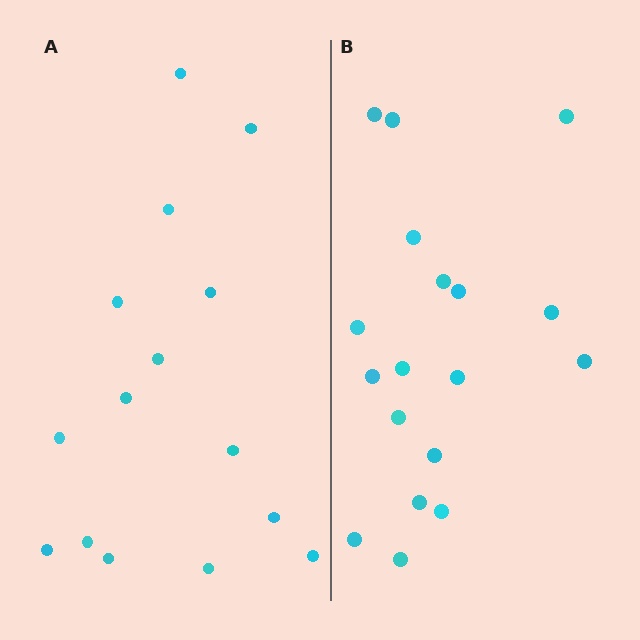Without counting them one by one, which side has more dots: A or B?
Region B (the right region) has more dots.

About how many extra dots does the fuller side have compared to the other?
Region B has just a few more — roughly 2 or 3 more dots than region A.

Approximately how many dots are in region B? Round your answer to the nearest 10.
About 20 dots. (The exact count is 18, which rounds to 20.)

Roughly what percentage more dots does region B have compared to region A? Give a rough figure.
About 20% more.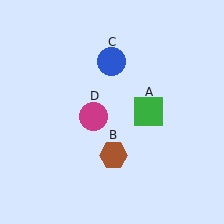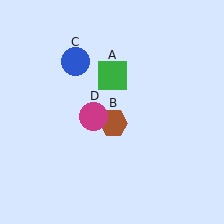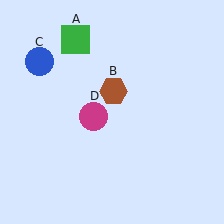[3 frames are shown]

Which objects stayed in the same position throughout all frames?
Magenta circle (object D) remained stationary.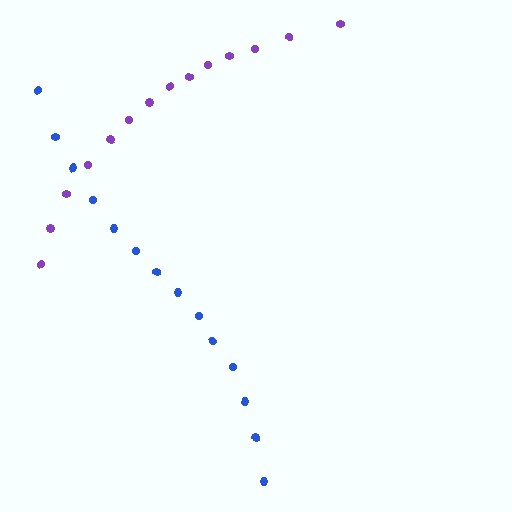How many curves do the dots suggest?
There are 2 distinct paths.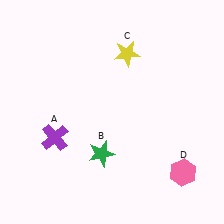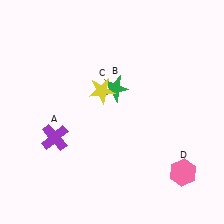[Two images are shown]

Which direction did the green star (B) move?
The green star (B) moved up.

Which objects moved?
The objects that moved are: the green star (B), the yellow star (C).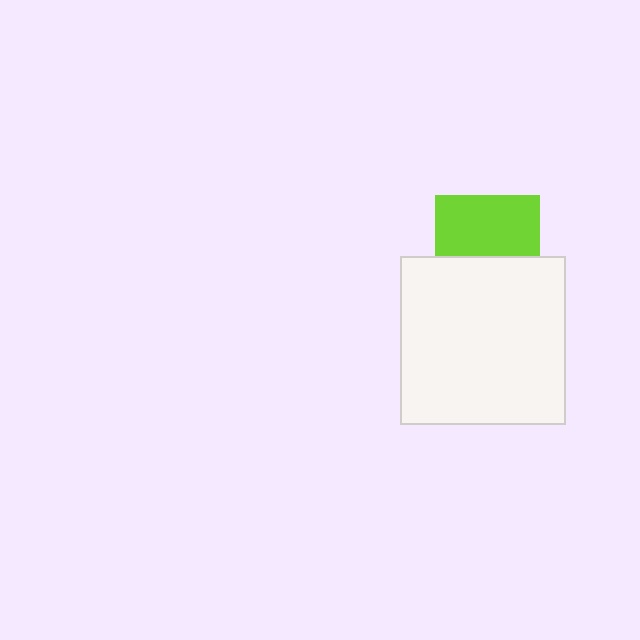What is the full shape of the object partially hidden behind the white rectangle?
The partially hidden object is a lime square.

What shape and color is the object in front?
The object in front is a white rectangle.